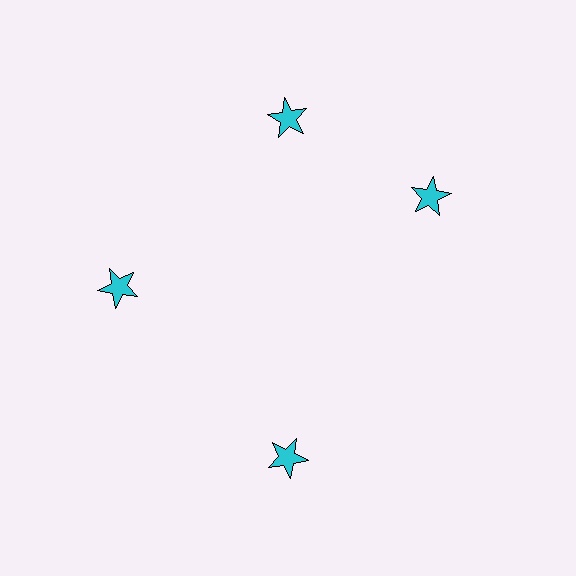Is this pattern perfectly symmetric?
No. The 4 cyan stars are arranged in a ring, but one element near the 3 o'clock position is rotated out of alignment along the ring, breaking the 4-fold rotational symmetry.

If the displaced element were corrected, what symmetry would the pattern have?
It would have 4-fold rotational symmetry — the pattern would map onto itself every 90 degrees.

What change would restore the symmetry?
The symmetry would be restored by rotating it back into even spacing with its neighbors so that all 4 stars sit at equal angles and equal distance from the center.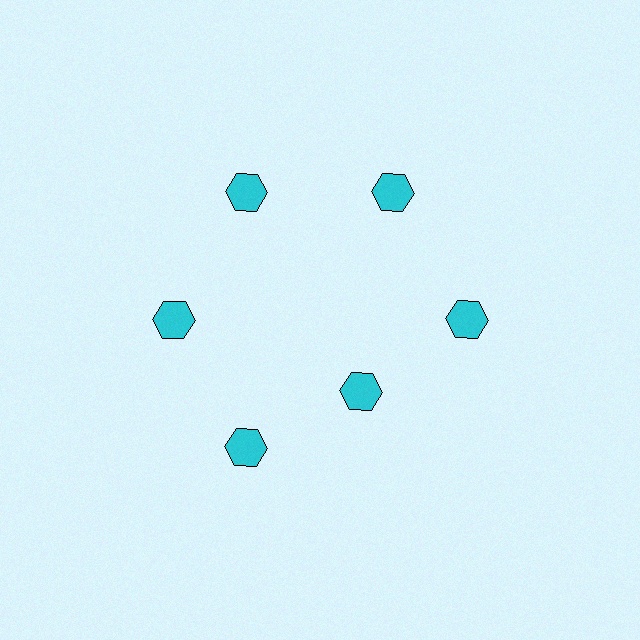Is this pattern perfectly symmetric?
No. The 6 cyan hexagons are arranged in a ring, but one element near the 5 o'clock position is pulled inward toward the center, breaking the 6-fold rotational symmetry.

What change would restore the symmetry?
The symmetry would be restored by moving it outward, back onto the ring so that all 6 hexagons sit at equal angles and equal distance from the center.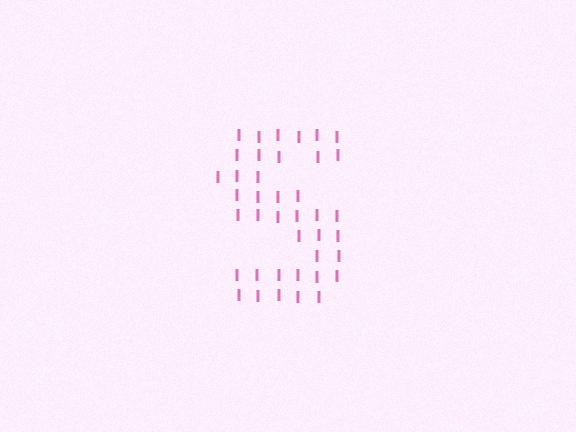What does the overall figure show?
The overall figure shows the letter S.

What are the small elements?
The small elements are letter I's.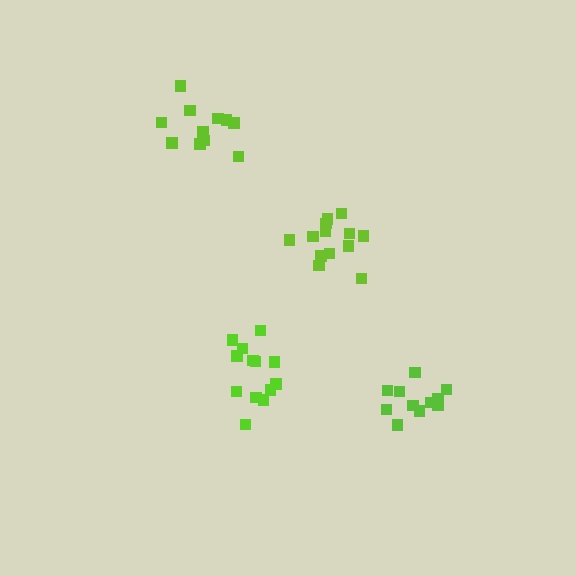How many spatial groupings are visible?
There are 4 spatial groupings.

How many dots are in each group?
Group 1: 11 dots, Group 2: 14 dots, Group 3: 11 dots, Group 4: 13 dots (49 total).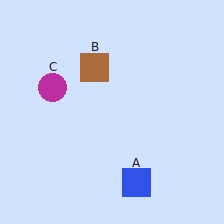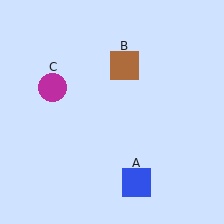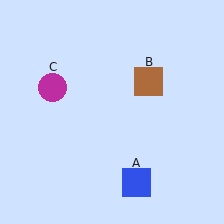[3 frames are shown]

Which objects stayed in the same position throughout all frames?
Blue square (object A) and magenta circle (object C) remained stationary.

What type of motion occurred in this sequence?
The brown square (object B) rotated clockwise around the center of the scene.